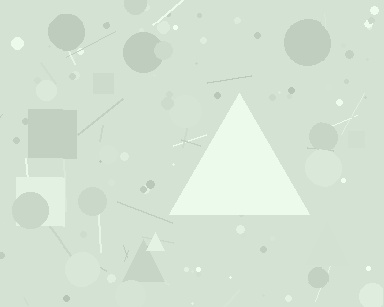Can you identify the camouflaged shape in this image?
The camouflaged shape is a triangle.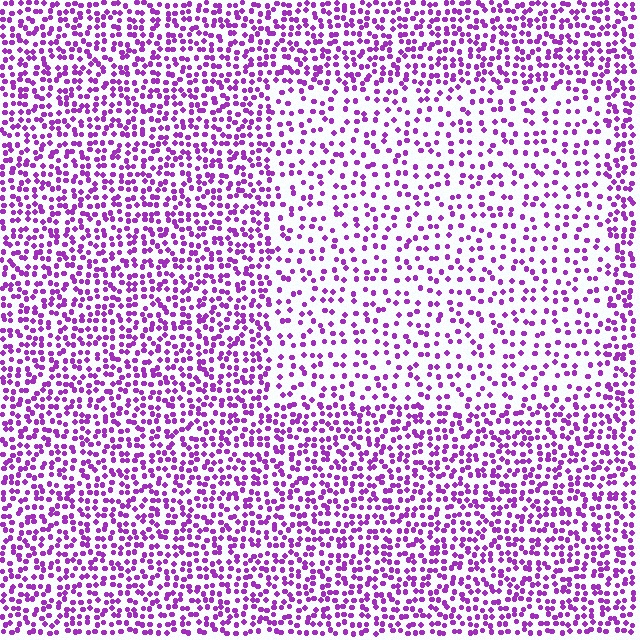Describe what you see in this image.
The image contains small purple elements arranged at two different densities. A rectangle-shaped region is visible where the elements are less densely packed than the surrounding area.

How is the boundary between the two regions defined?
The boundary is defined by a change in element density (approximately 1.9x ratio). All elements are the same color, size, and shape.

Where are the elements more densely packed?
The elements are more densely packed outside the rectangle boundary.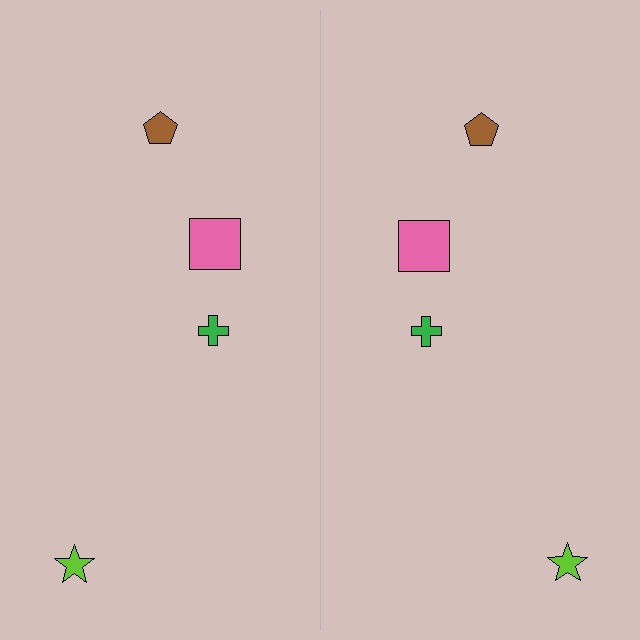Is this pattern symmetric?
Yes, this pattern has bilateral (reflection) symmetry.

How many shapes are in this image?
There are 8 shapes in this image.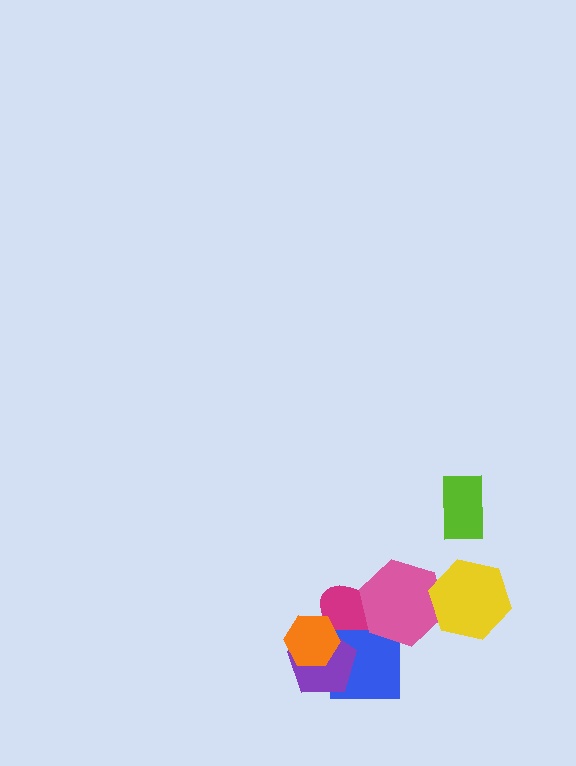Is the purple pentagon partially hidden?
Yes, it is partially covered by another shape.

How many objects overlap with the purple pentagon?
3 objects overlap with the purple pentagon.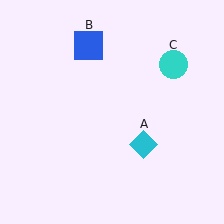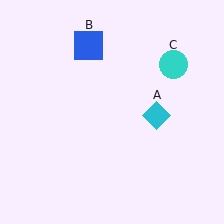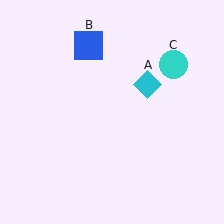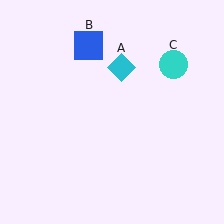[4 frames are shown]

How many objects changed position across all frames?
1 object changed position: cyan diamond (object A).